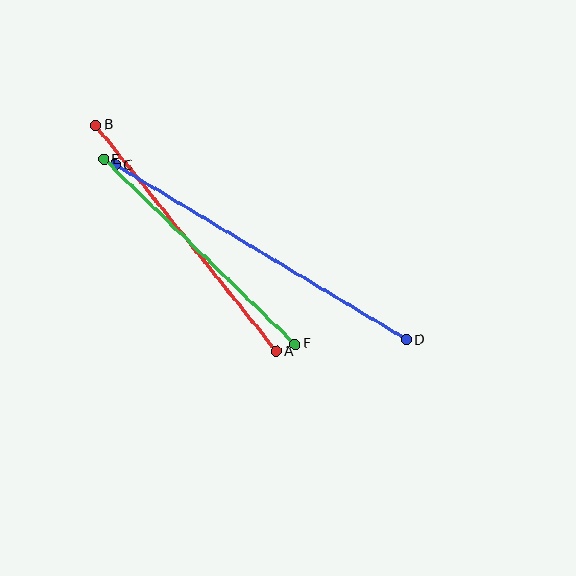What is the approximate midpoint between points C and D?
The midpoint is at approximately (261, 253) pixels.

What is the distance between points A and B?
The distance is approximately 289 pixels.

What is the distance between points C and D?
The distance is approximately 340 pixels.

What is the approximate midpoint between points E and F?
The midpoint is at approximately (199, 252) pixels.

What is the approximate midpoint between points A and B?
The midpoint is at approximately (186, 238) pixels.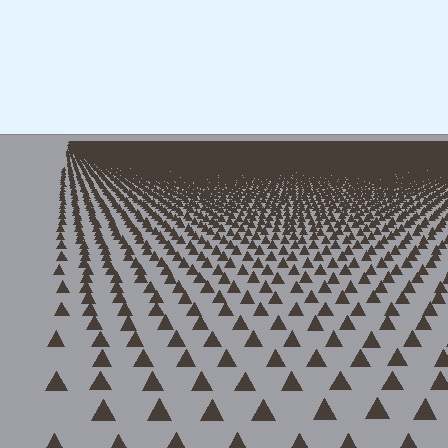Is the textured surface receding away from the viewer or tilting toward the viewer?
The surface is receding away from the viewer. Texture elements get smaller and denser toward the top.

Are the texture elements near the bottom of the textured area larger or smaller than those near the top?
Larger. Near the bottom, elements are closer to the viewer and appear at a bigger on-screen size.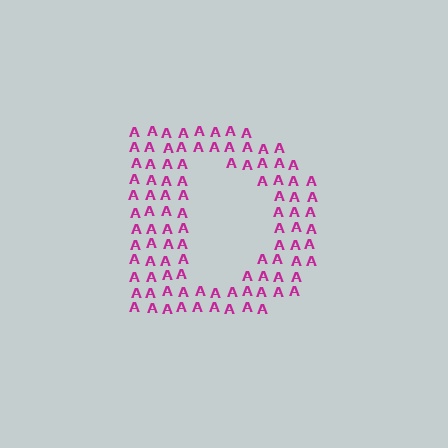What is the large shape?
The large shape is the letter D.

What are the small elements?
The small elements are letter A's.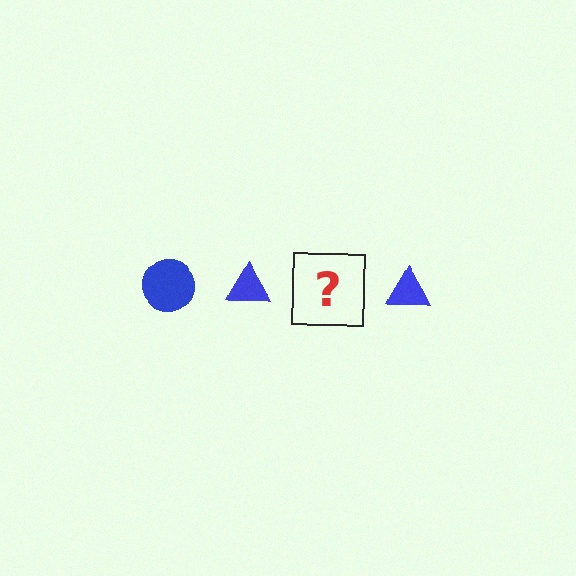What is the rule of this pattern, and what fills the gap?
The rule is that the pattern cycles through circle, triangle shapes in blue. The gap should be filled with a blue circle.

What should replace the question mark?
The question mark should be replaced with a blue circle.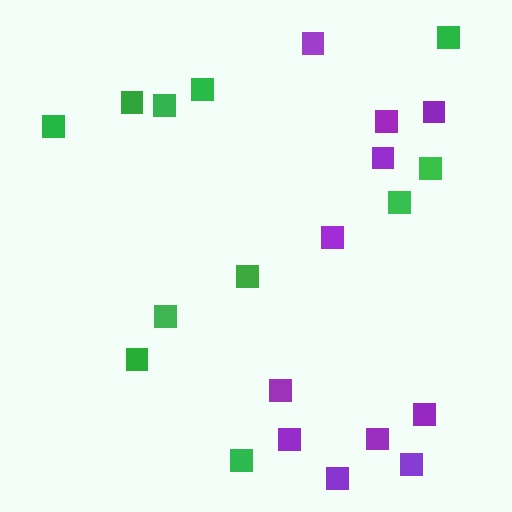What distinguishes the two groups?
There are 2 groups: one group of purple squares (11) and one group of green squares (11).